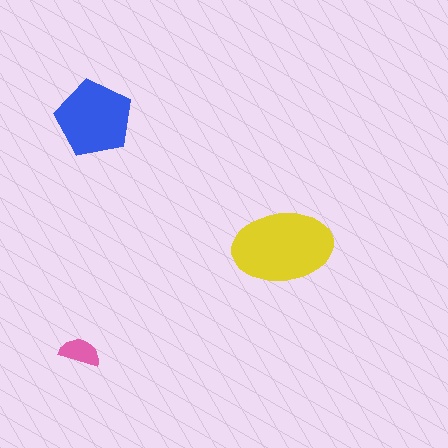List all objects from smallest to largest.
The pink semicircle, the blue pentagon, the yellow ellipse.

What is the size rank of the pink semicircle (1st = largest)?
3rd.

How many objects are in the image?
There are 3 objects in the image.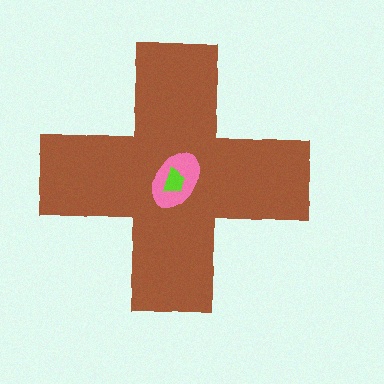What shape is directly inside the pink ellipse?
The lime trapezoid.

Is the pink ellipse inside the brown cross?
Yes.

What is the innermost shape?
The lime trapezoid.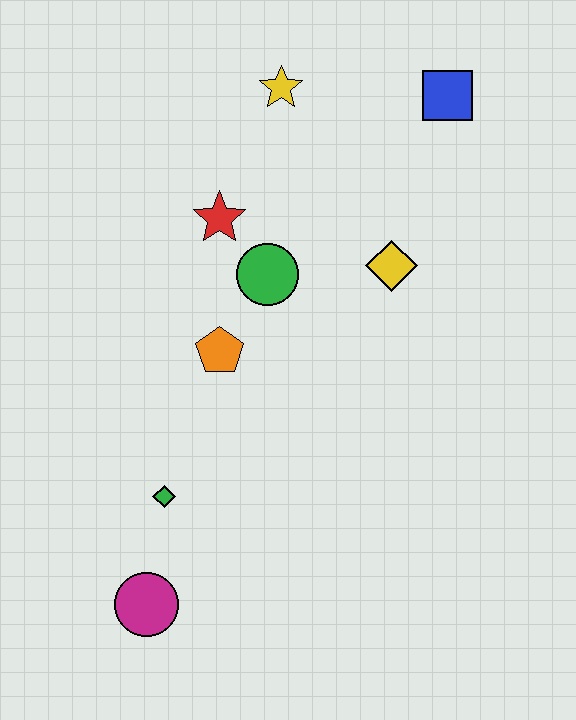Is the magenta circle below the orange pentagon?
Yes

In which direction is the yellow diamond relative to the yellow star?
The yellow diamond is below the yellow star.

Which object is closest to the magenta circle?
The green diamond is closest to the magenta circle.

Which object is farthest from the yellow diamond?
The magenta circle is farthest from the yellow diamond.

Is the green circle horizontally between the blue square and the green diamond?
Yes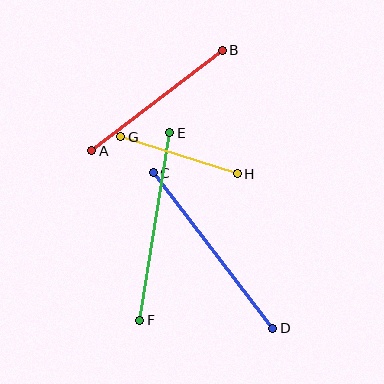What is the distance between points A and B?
The distance is approximately 165 pixels.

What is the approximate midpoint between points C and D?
The midpoint is at approximately (213, 251) pixels.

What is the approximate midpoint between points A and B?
The midpoint is at approximately (157, 100) pixels.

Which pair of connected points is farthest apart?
Points C and D are farthest apart.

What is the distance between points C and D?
The distance is approximately 196 pixels.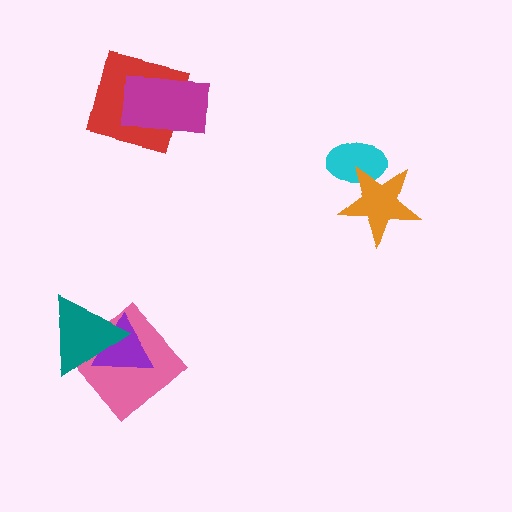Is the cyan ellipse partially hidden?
Yes, it is partially covered by another shape.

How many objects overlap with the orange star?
1 object overlaps with the orange star.